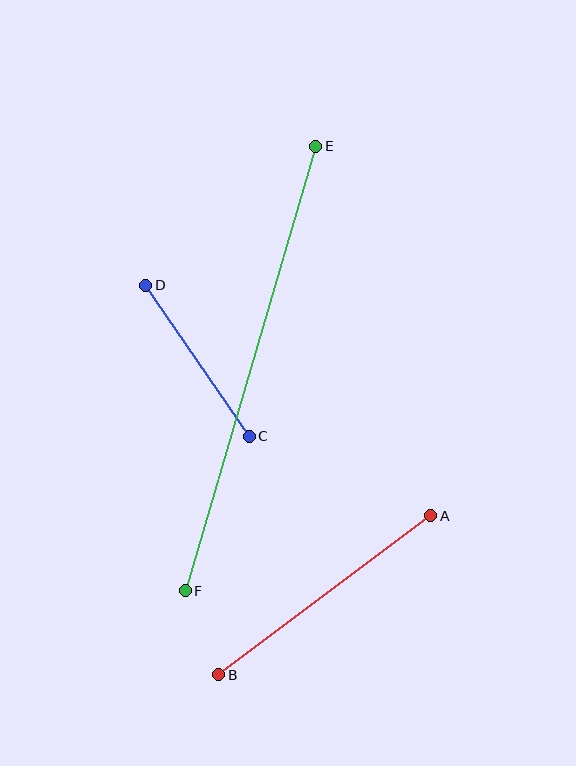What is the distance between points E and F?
The distance is approximately 464 pixels.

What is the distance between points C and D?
The distance is approximately 183 pixels.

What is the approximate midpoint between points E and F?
The midpoint is at approximately (251, 368) pixels.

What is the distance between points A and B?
The distance is approximately 265 pixels.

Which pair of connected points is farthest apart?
Points E and F are farthest apart.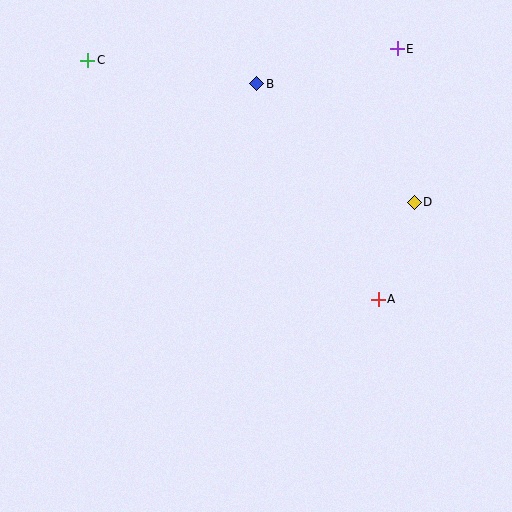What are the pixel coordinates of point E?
Point E is at (397, 49).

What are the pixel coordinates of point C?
Point C is at (87, 60).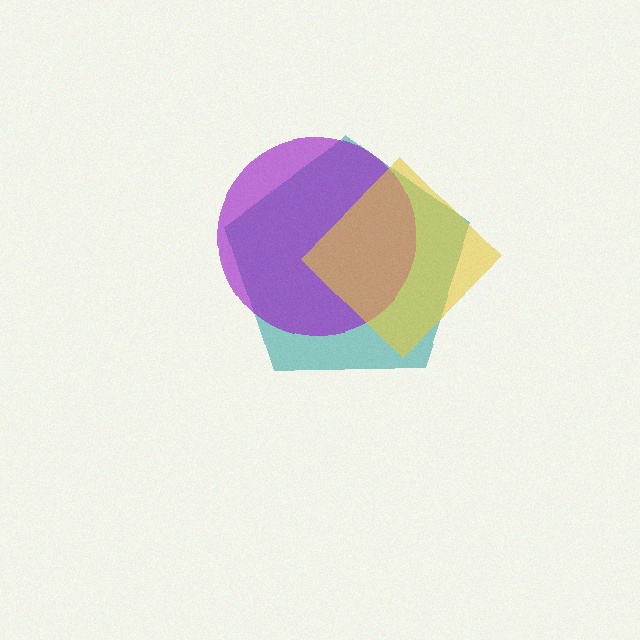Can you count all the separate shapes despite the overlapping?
Yes, there are 3 separate shapes.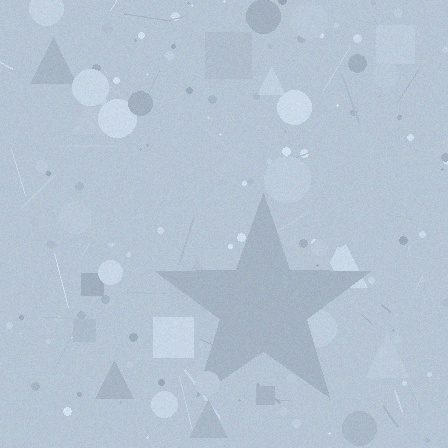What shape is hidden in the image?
A star is hidden in the image.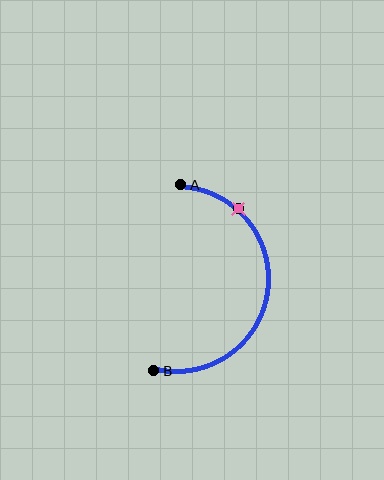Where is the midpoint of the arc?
The arc midpoint is the point on the curve farthest from the straight line joining A and B. It sits to the right of that line.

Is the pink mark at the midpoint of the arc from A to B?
No. The pink mark lies on the arc but is closer to endpoint A. The arc midpoint would be at the point on the curve equidistant along the arc from both A and B.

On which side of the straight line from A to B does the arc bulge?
The arc bulges to the right of the straight line connecting A and B.